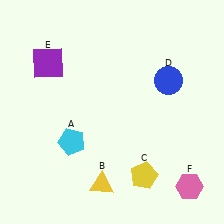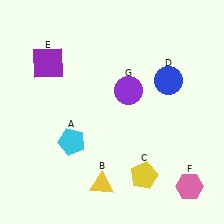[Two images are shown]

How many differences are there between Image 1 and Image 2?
There is 1 difference between the two images.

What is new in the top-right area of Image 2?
A purple circle (G) was added in the top-right area of Image 2.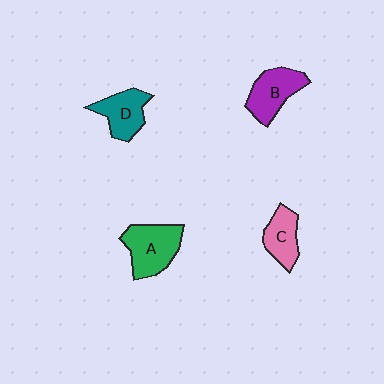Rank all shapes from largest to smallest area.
From largest to smallest: A (green), B (purple), D (teal), C (pink).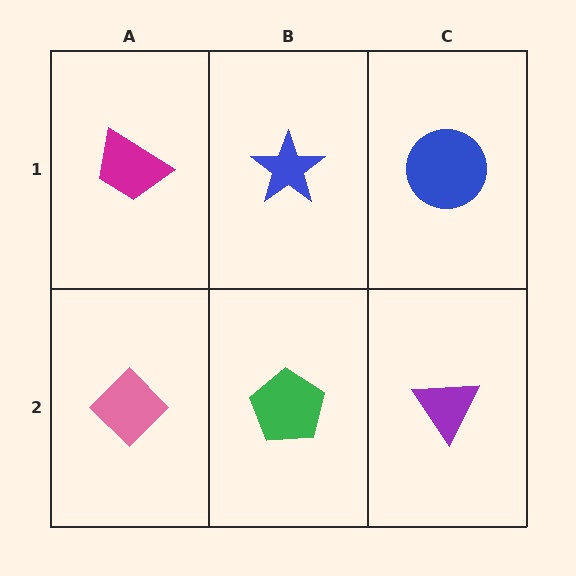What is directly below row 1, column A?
A pink diamond.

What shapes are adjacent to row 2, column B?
A blue star (row 1, column B), a pink diamond (row 2, column A), a purple triangle (row 2, column C).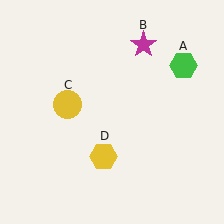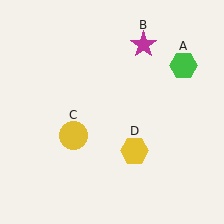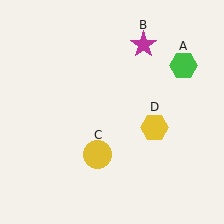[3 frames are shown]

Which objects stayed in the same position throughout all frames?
Green hexagon (object A) and magenta star (object B) remained stationary.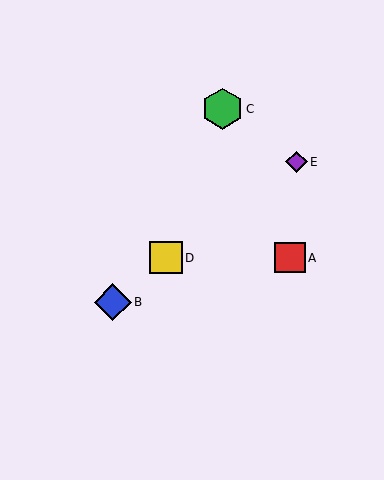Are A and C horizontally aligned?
No, A is at y≈258 and C is at y≈109.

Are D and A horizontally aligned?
Yes, both are at y≈258.